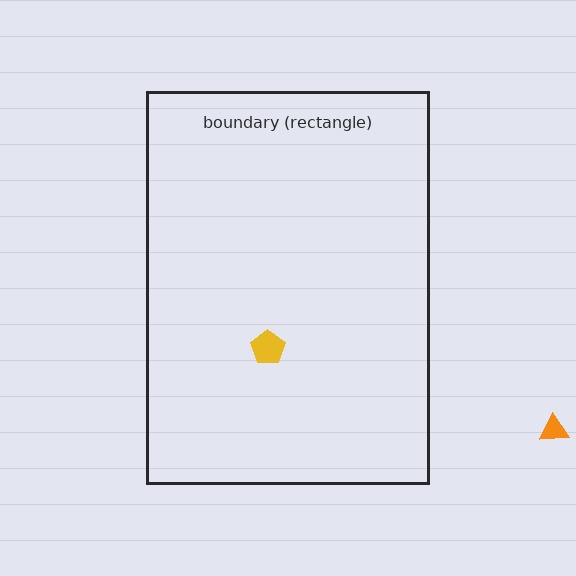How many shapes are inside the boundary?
1 inside, 1 outside.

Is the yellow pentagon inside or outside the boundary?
Inside.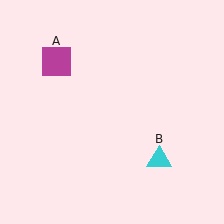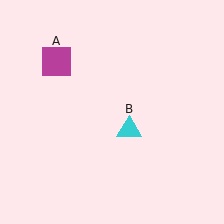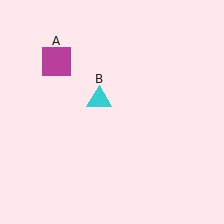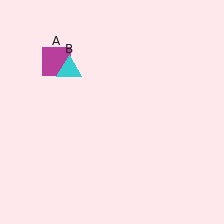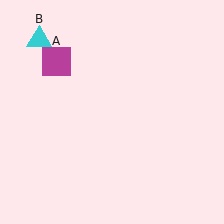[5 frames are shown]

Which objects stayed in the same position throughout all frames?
Magenta square (object A) remained stationary.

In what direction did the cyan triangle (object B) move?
The cyan triangle (object B) moved up and to the left.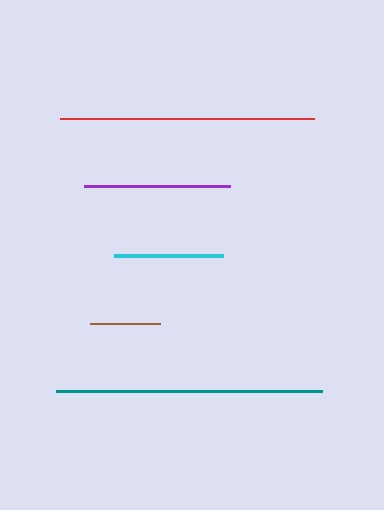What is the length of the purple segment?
The purple segment is approximately 146 pixels long.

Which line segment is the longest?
The teal line is the longest at approximately 266 pixels.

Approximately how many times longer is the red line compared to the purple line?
The red line is approximately 1.7 times the length of the purple line.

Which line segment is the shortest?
The brown line is the shortest at approximately 70 pixels.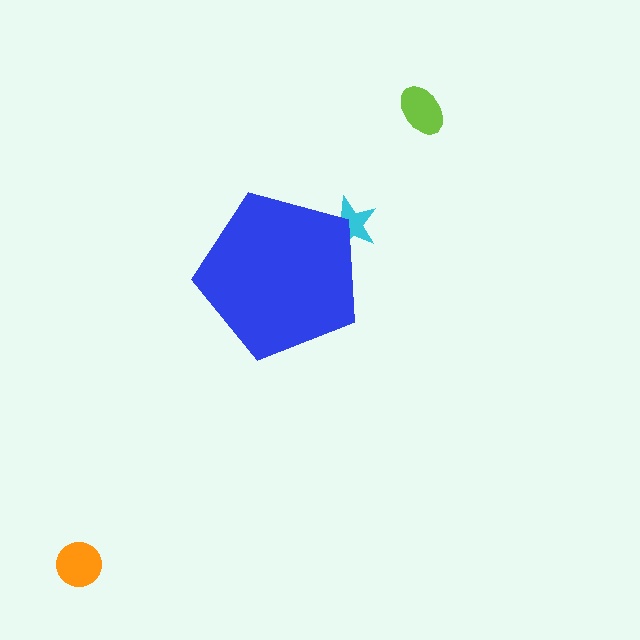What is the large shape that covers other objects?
A blue pentagon.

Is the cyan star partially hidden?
Yes, the cyan star is partially hidden behind the blue pentagon.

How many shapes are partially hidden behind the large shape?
1 shape is partially hidden.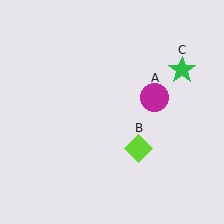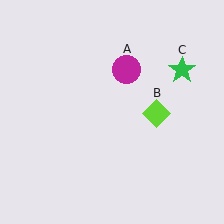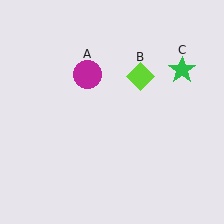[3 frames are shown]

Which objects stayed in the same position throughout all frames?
Green star (object C) remained stationary.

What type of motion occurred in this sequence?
The magenta circle (object A), lime diamond (object B) rotated counterclockwise around the center of the scene.